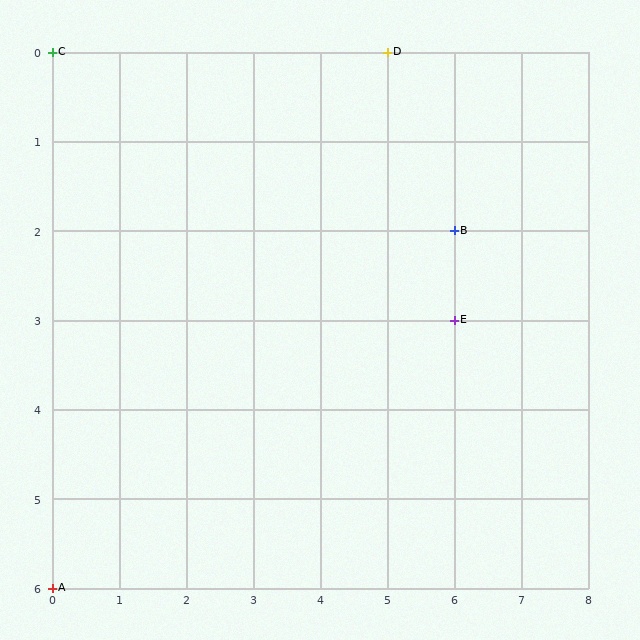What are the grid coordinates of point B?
Point B is at grid coordinates (6, 2).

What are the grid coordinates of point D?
Point D is at grid coordinates (5, 0).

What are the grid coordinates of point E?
Point E is at grid coordinates (6, 3).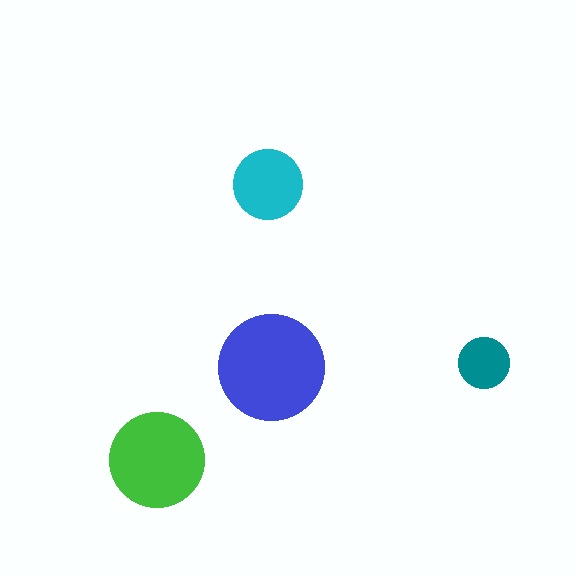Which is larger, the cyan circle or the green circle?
The green one.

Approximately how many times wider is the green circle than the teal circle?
About 2 times wider.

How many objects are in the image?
There are 4 objects in the image.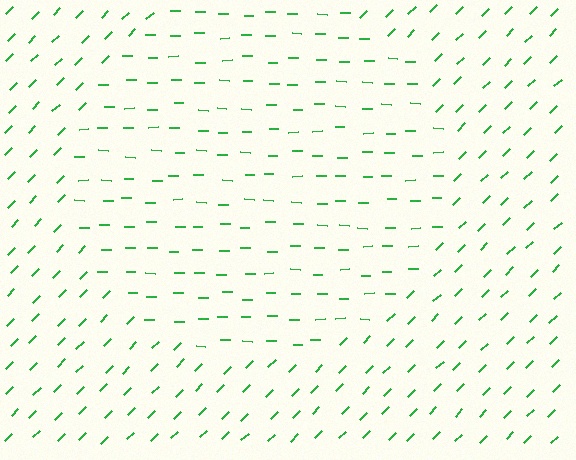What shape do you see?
I see a circle.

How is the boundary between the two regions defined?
The boundary is defined purely by a change in line orientation (approximately 45 degrees difference). All lines are the same color and thickness.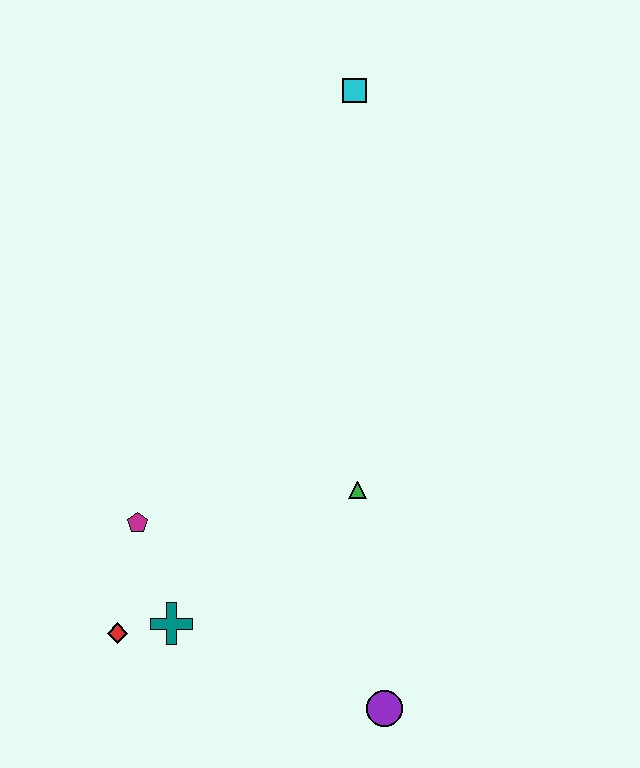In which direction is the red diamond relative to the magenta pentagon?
The red diamond is below the magenta pentagon.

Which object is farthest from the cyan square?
The purple circle is farthest from the cyan square.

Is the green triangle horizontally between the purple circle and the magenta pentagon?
Yes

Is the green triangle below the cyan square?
Yes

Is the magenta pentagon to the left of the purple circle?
Yes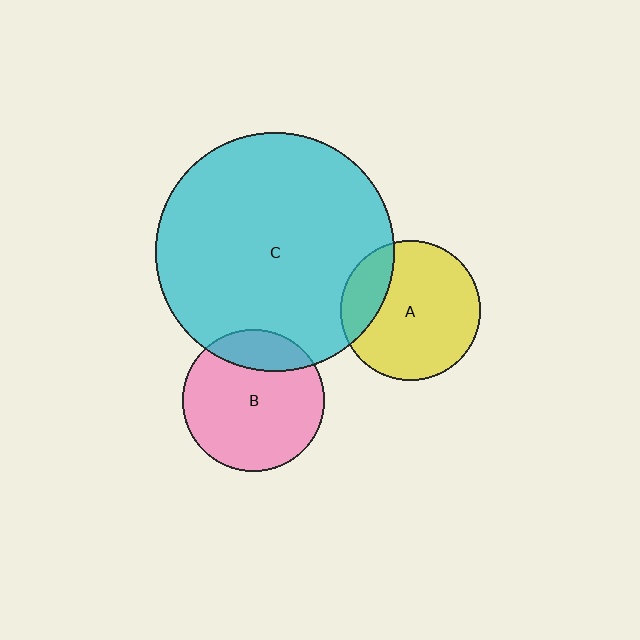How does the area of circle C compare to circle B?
Approximately 2.9 times.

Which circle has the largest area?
Circle C (cyan).